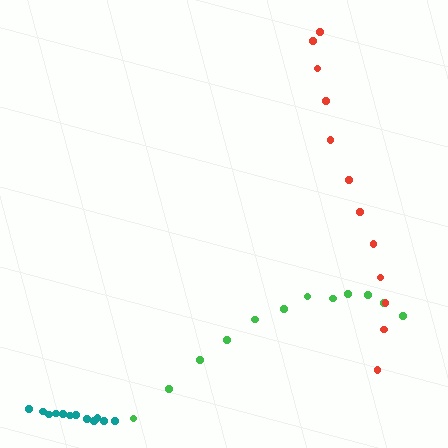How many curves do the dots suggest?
There are 3 distinct paths.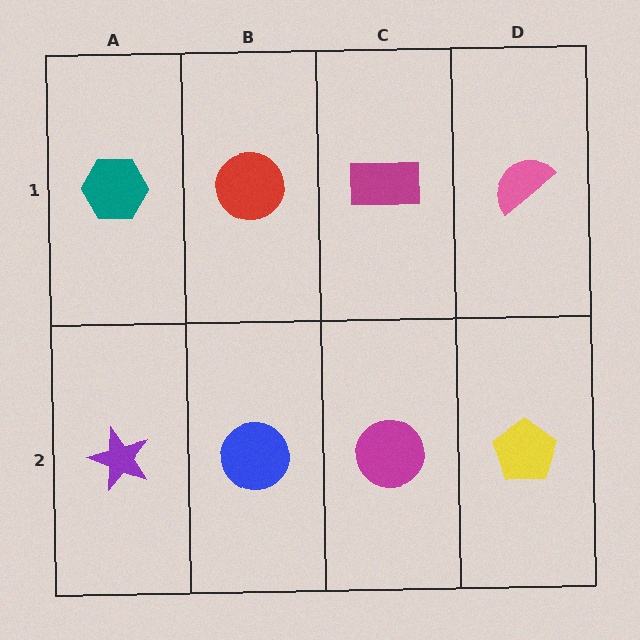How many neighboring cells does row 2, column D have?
2.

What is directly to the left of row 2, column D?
A magenta circle.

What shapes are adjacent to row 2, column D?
A pink semicircle (row 1, column D), a magenta circle (row 2, column C).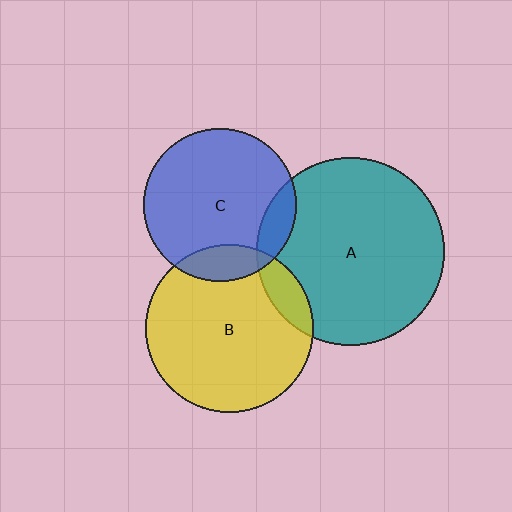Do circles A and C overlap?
Yes.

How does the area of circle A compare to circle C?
Approximately 1.5 times.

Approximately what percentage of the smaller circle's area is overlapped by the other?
Approximately 10%.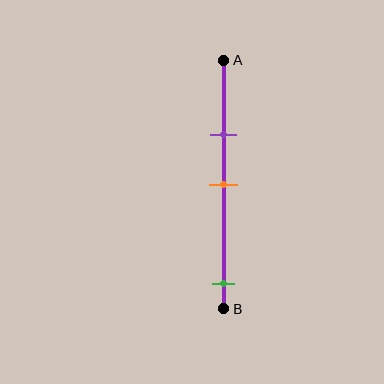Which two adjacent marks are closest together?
The purple and orange marks are the closest adjacent pair.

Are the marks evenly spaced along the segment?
No, the marks are not evenly spaced.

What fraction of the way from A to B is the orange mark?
The orange mark is approximately 50% (0.5) of the way from A to B.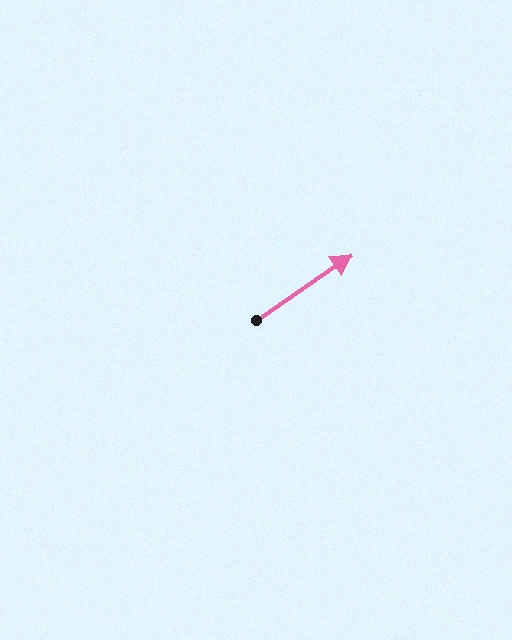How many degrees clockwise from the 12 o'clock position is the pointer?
Approximately 55 degrees.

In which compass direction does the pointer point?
Northeast.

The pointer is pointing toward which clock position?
Roughly 2 o'clock.